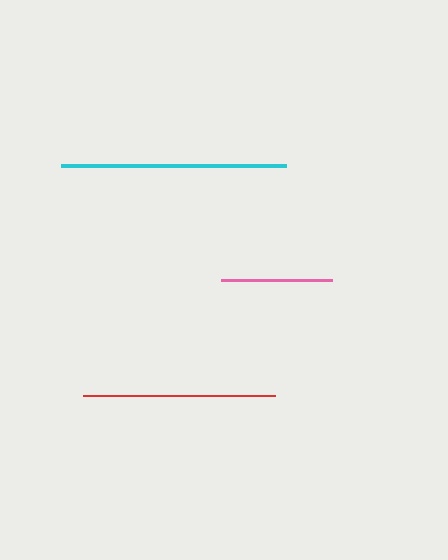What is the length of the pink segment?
The pink segment is approximately 112 pixels long.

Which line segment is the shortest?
The pink line is the shortest at approximately 112 pixels.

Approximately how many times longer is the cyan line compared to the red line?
The cyan line is approximately 1.2 times the length of the red line.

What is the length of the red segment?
The red segment is approximately 191 pixels long.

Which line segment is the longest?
The cyan line is the longest at approximately 225 pixels.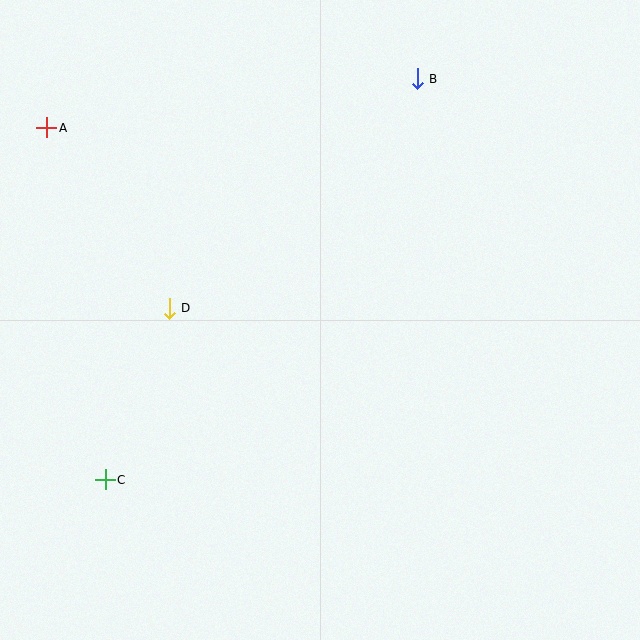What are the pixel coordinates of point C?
Point C is at (105, 480).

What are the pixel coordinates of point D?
Point D is at (169, 308).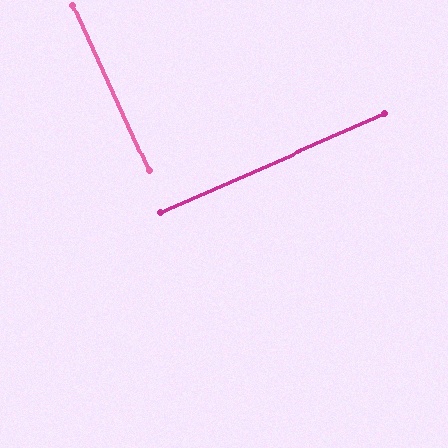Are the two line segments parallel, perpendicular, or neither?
Perpendicular — they meet at approximately 89°.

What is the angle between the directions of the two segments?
Approximately 89 degrees.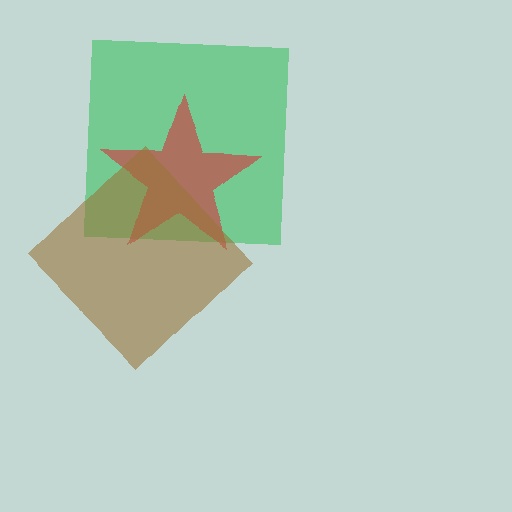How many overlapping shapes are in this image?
There are 3 overlapping shapes in the image.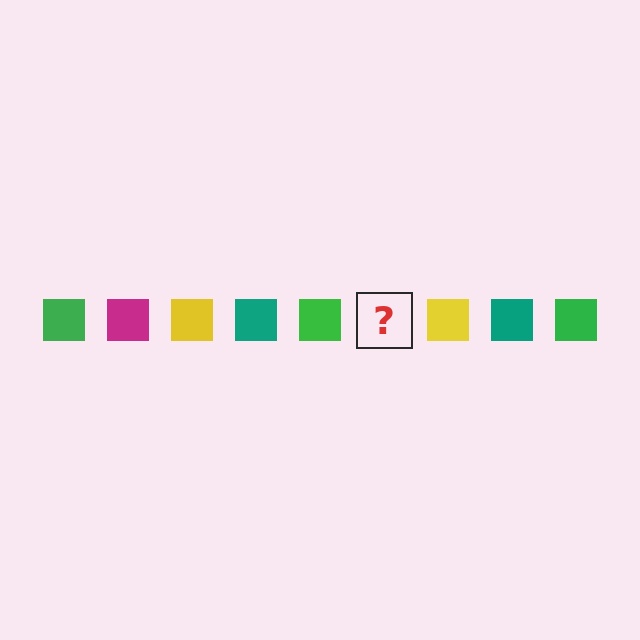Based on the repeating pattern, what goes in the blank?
The blank should be a magenta square.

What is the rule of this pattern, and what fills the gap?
The rule is that the pattern cycles through green, magenta, yellow, teal squares. The gap should be filled with a magenta square.